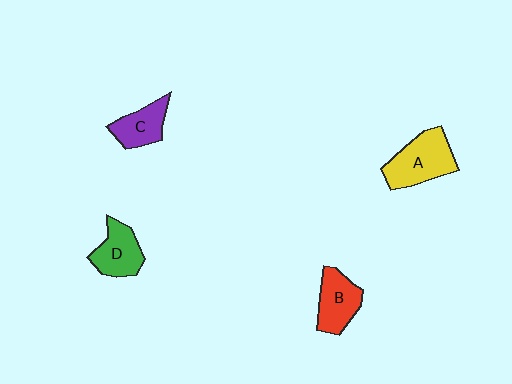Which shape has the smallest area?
Shape C (purple).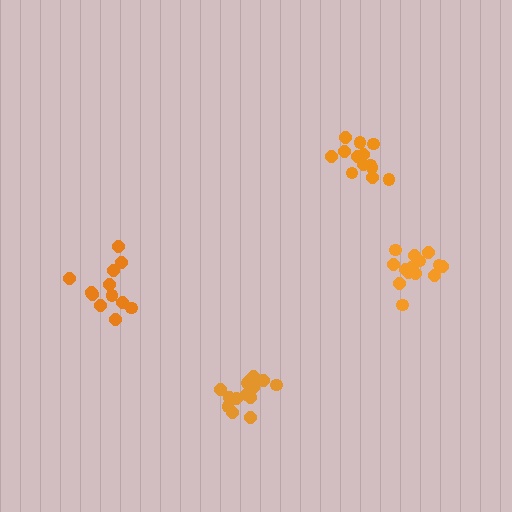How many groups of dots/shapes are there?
There are 4 groups.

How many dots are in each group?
Group 1: 12 dots, Group 2: 15 dots, Group 3: 14 dots, Group 4: 13 dots (54 total).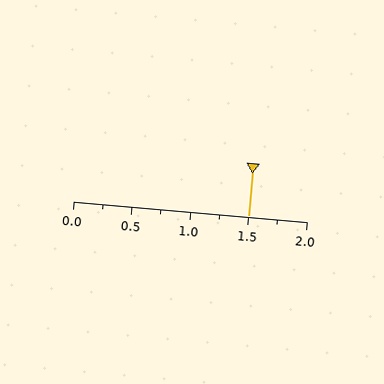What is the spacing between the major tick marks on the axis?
The major ticks are spaced 0.5 apart.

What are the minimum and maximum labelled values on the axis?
The axis runs from 0.0 to 2.0.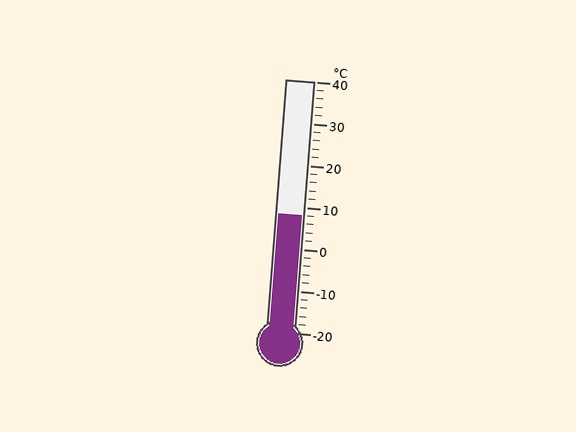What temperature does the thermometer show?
The thermometer shows approximately 8°C.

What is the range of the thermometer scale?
The thermometer scale ranges from -20°C to 40°C.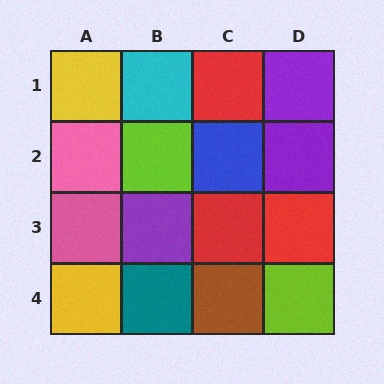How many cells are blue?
1 cell is blue.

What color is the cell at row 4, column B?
Teal.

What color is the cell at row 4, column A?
Yellow.